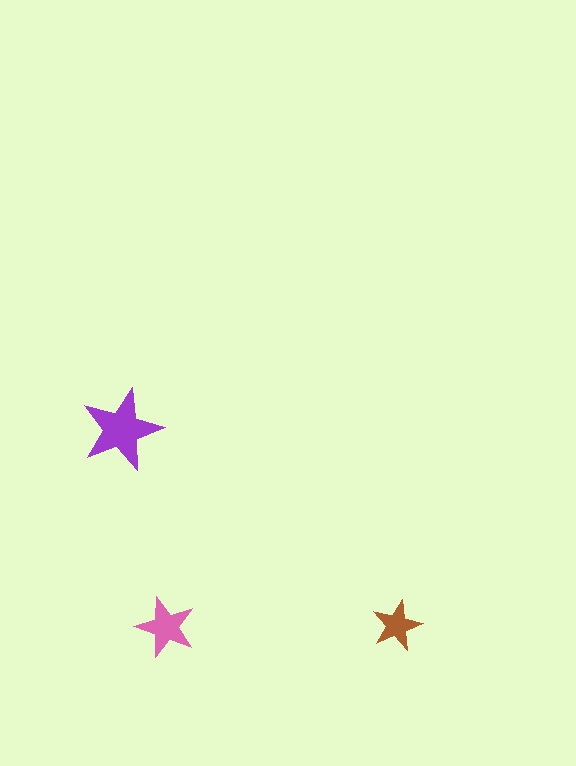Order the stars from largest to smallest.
the purple one, the pink one, the brown one.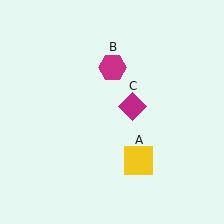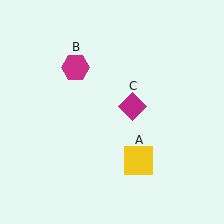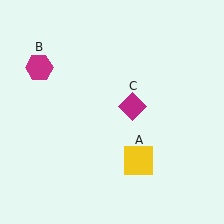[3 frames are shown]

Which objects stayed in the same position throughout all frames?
Yellow square (object A) and magenta diamond (object C) remained stationary.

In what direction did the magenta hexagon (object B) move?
The magenta hexagon (object B) moved left.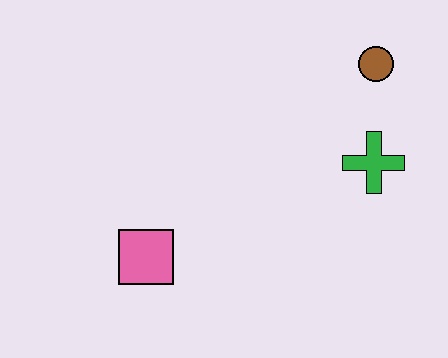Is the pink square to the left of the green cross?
Yes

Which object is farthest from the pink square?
The brown circle is farthest from the pink square.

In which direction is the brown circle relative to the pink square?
The brown circle is to the right of the pink square.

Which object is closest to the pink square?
The green cross is closest to the pink square.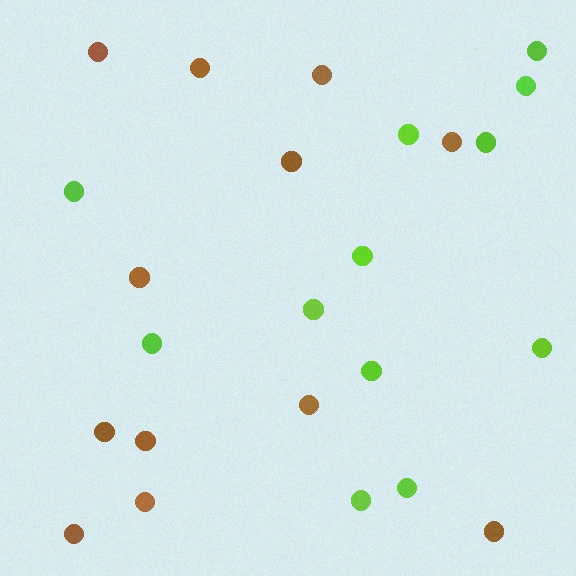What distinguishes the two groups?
There are 2 groups: one group of lime circles (12) and one group of brown circles (12).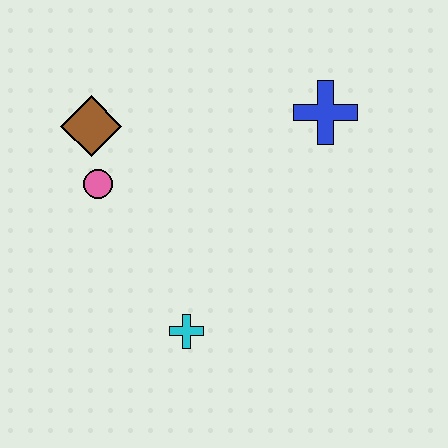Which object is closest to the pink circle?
The brown diamond is closest to the pink circle.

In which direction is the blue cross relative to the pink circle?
The blue cross is to the right of the pink circle.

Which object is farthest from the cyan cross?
The blue cross is farthest from the cyan cross.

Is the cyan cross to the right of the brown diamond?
Yes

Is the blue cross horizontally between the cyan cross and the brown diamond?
No